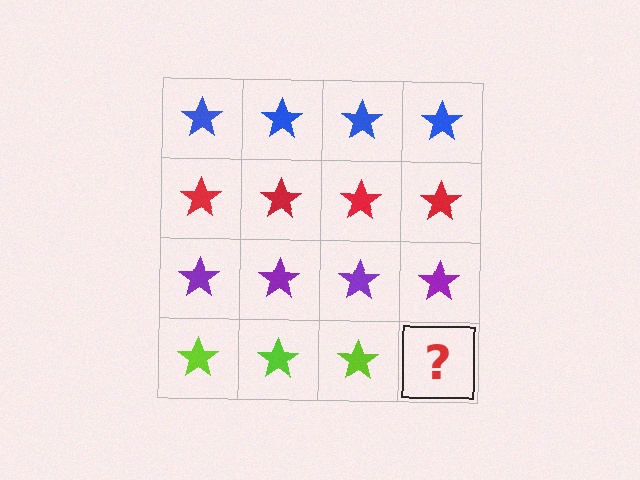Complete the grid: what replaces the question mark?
The question mark should be replaced with a lime star.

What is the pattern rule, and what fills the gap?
The rule is that each row has a consistent color. The gap should be filled with a lime star.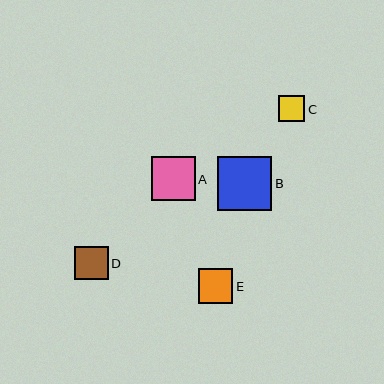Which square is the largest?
Square B is the largest with a size of approximately 54 pixels.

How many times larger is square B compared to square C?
Square B is approximately 2.1 times the size of square C.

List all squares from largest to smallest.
From largest to smallest: B, A, E, D, C.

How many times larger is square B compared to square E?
Square B is approximately 1.6 times the size of square E.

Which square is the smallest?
Square C is the smallest with a size of approximately 26 pixels.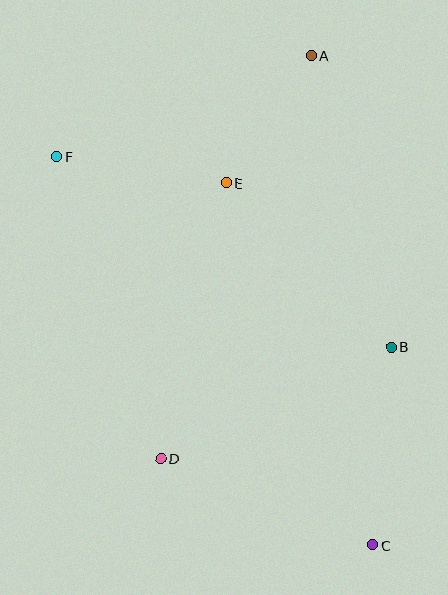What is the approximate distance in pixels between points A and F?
The distance between A and F is approximately 274 pixels.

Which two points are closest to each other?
Points A and E are closest to each other.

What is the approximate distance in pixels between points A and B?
The distance between A and B is approximately 302 pixels.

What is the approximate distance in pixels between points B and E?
The distance between B and E is approximately 233 pixels.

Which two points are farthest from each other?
Points C and F are farthest from each other.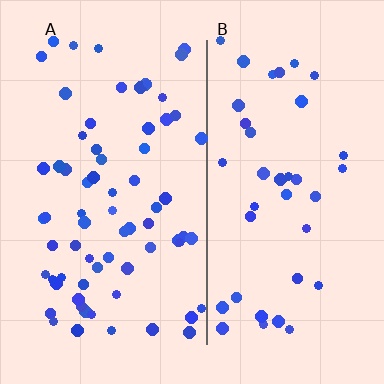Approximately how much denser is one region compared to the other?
Approximately 1.8× — region A over region B.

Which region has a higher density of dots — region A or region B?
A (the left).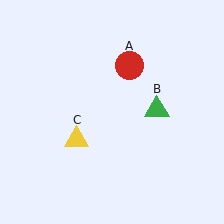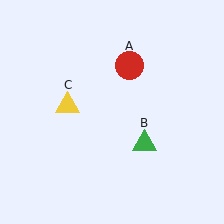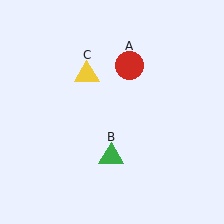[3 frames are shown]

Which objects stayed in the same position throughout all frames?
Red circle (object A) remained stationary.